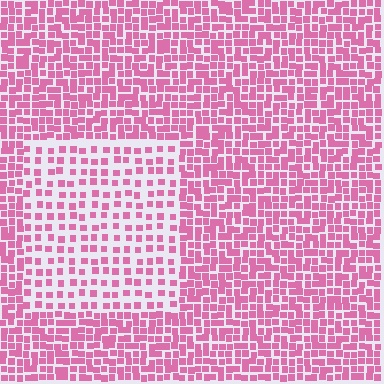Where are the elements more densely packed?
The elements are more densely packed outside the rectangle boundary.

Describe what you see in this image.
The image contains small pink elements arranged at two different densities. A rectangle-shaped region is visible where the elements are less densely packed than the surrounding area.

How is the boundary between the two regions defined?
The boundary is defined by a change in element density (approximately 2.0x ratio). All elements are the same color, size, and shape.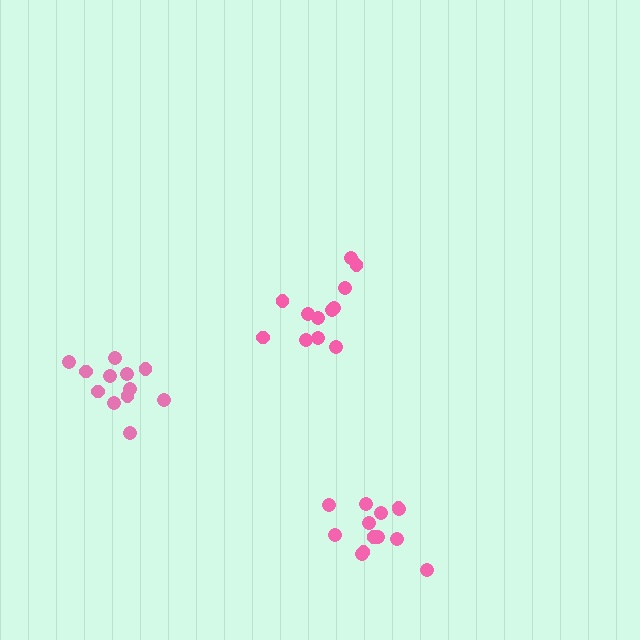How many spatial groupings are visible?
There are 3 spatial groupings.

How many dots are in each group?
Group 1: 13 dots, Group 2: 12 dots, Group 3: 12 dots (37 total).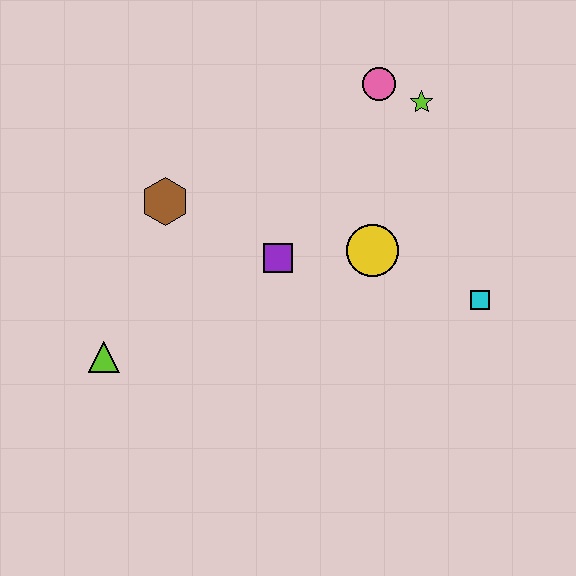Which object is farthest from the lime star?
The lime triangle is farthest from the lime star.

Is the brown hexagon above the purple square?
Yes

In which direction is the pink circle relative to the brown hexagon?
The pink circle is to the right of the brown hexagon.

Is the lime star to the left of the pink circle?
No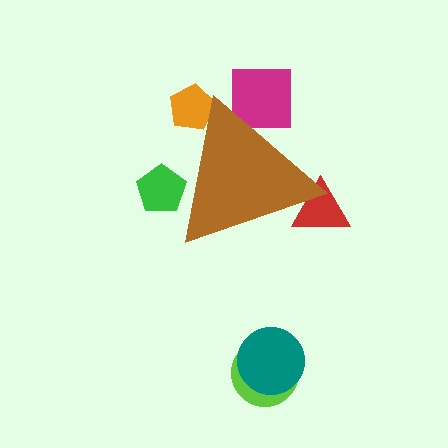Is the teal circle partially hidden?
No, the teal circle is fully visible.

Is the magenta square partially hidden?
Yes, the magenta square is partially hidden behind the brown triangle.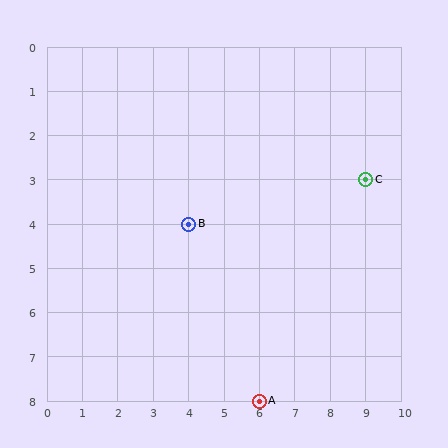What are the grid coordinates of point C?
Point C is at grid coordinates (9, 3).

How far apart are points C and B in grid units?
Points C and B are 5 columns and 1 row apart (about 5.1 grid units diagonally).